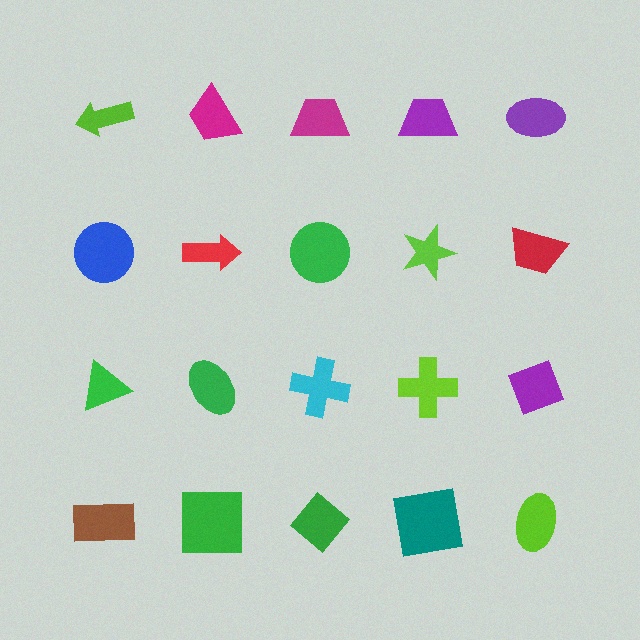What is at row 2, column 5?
A red trapezoid.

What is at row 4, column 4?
A teal square.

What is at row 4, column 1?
A brown rectangle.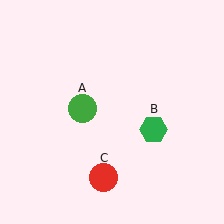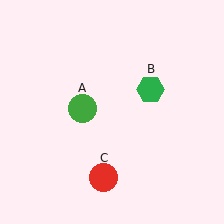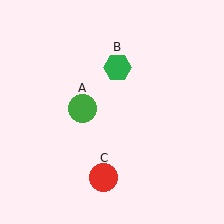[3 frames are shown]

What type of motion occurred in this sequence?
The green hexagon (object B) rotated counterclockwise around the center of the scene.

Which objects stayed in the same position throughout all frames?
Green circle (object A) and red circle (object C) remained stationary.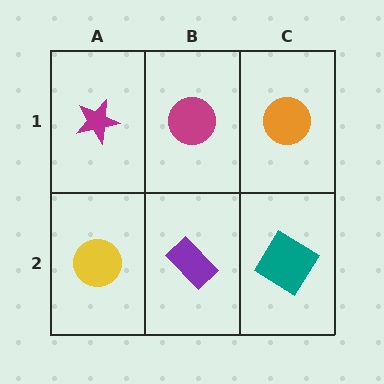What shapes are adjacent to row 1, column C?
A teal diamond (row 2, column C), a magenta circle (row 1, column B).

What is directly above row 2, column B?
A magenta circle.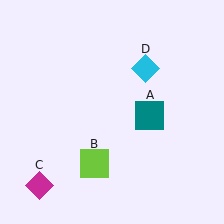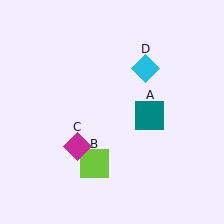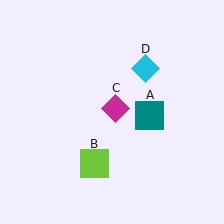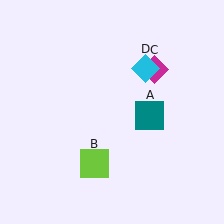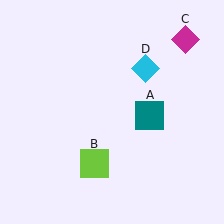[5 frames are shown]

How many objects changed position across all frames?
1 object changed position: magenta diamond (object C).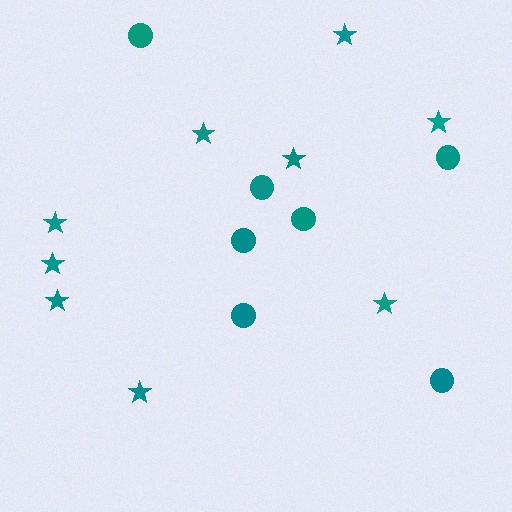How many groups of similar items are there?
There are 2 groups: one group of stars (9) and one group of circles (7).